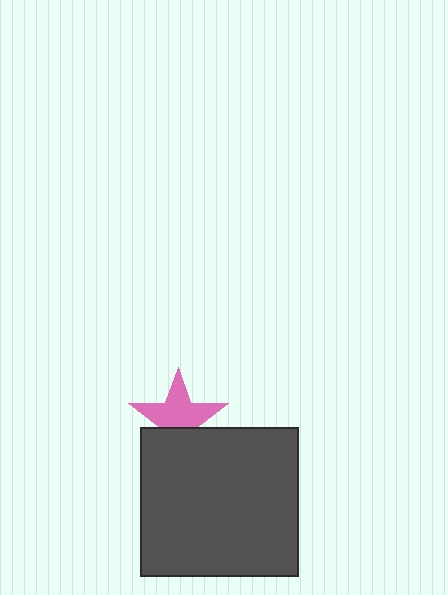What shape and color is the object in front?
The object in front is a dark gray rectangle.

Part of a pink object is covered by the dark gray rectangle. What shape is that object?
It is a star.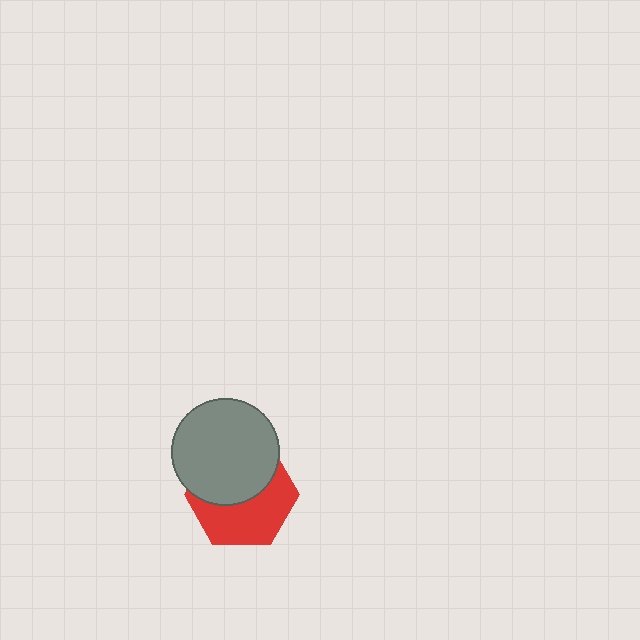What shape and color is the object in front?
The object in front is a gray circle.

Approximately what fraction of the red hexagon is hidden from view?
Roughly 49% of the red hexagon is hidden behind the gray circle.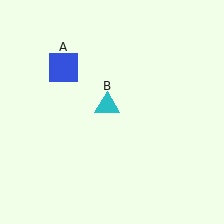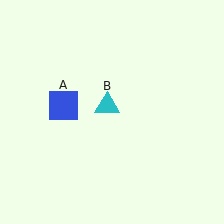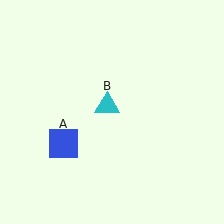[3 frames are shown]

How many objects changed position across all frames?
1 object changed position: blue square (object A).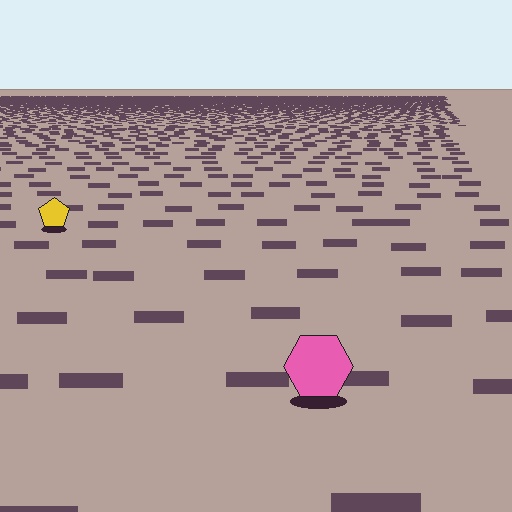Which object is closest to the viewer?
The pink hexagon is closest. The texture marks near it are larger and more spread out.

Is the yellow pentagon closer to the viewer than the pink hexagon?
No. The pink hexagon is closer — you can tell from the texture gradient: the ground texture is coarser near it.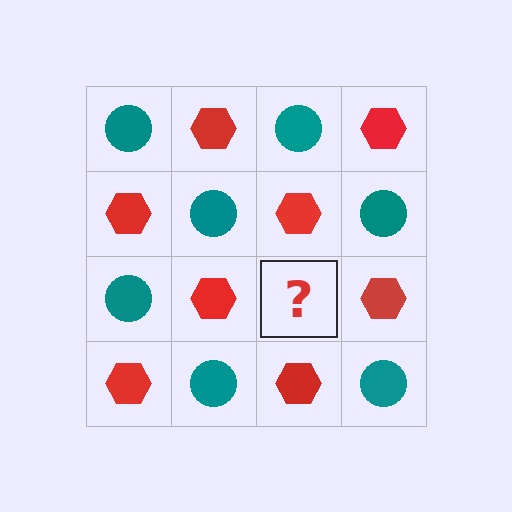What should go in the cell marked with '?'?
The missing cell should contain a teal circle.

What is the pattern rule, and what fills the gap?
The rule is that it alternates teal circle and red hexagon in a checkerboard pattern. The gap should be filled with a teal circle.